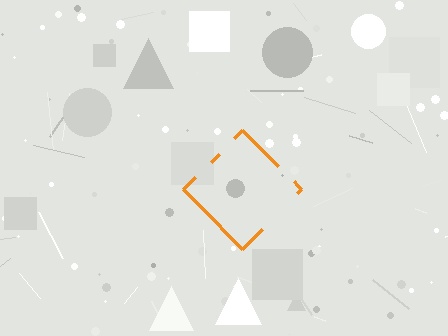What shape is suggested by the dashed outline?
The dashed outline suggests a diamond.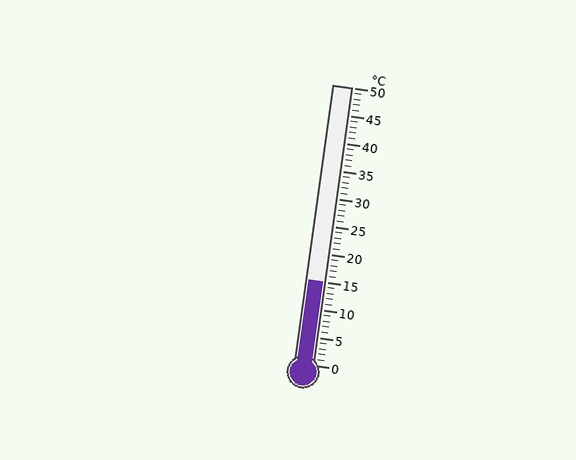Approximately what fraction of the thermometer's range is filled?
The thermometer is filled to approximately 30% of its range.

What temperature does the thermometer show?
The thermometer shows approximately 15°C.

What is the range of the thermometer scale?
The thermometer scale ranges from 0°C to 50°C.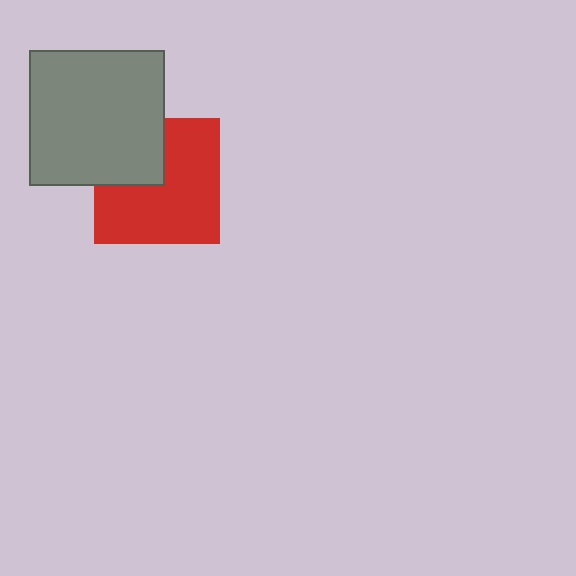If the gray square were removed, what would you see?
You would see the complete red square.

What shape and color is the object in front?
The object in front is a gray square.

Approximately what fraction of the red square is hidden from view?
Roughly 31% of the red square is hidden behind the gray square.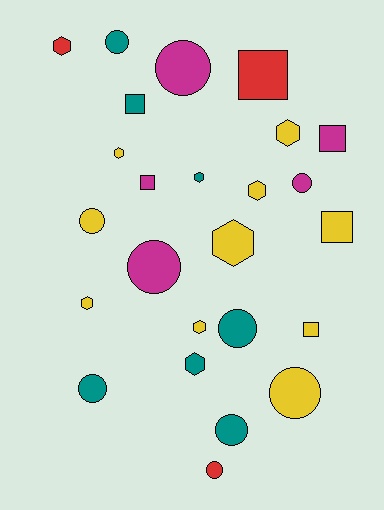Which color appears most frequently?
Yellow, with 10 objects.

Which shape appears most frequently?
Circle, with 10 objects.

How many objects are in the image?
There are 25 objects.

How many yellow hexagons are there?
There are 6 yellow hexagons.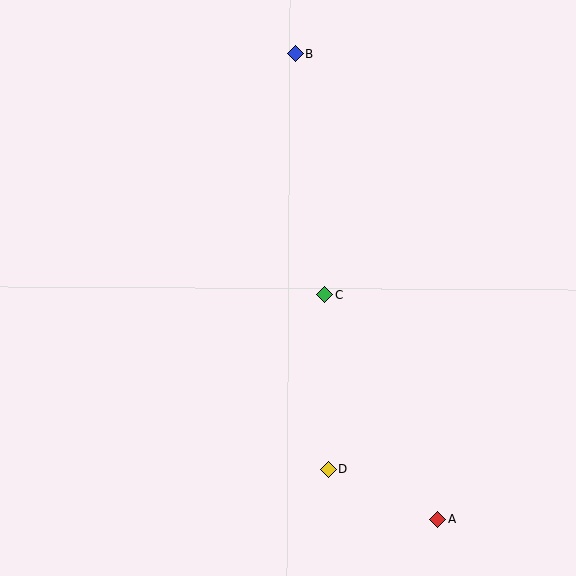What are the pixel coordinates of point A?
Point A is at (437, 519).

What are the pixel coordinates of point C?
Point C is at (325, 295).